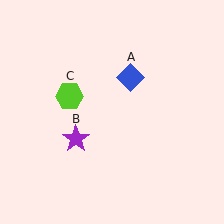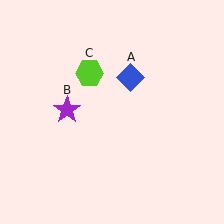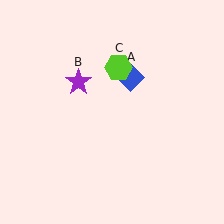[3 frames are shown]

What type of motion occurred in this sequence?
The purple star (object B), lime hexagon (object C) rotated clockwise around the center of the scene.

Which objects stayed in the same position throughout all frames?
Blue diamond (object A) remained stationary.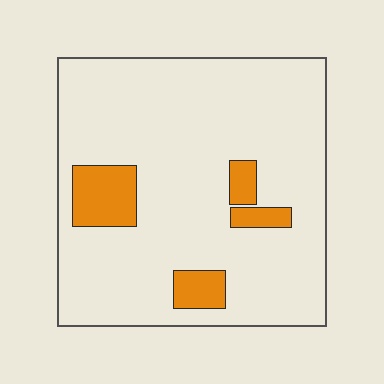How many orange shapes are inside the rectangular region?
4.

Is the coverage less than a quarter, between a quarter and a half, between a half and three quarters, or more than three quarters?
Less than a quarter.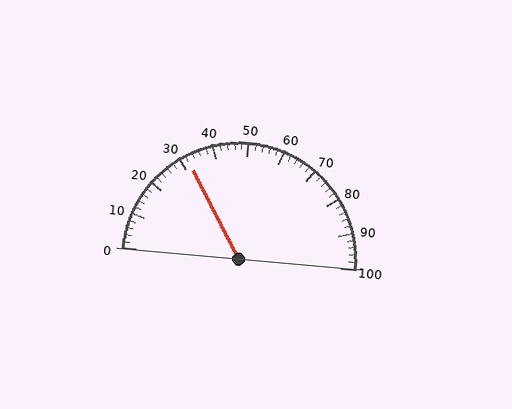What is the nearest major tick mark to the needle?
The nearest major tick mark is 30.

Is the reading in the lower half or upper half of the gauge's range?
The reading is in the lower half of the range (0 to 100).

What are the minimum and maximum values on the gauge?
The gauge ranges from 0 to 100.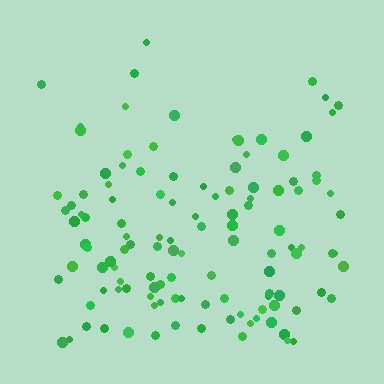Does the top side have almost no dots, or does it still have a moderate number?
Still a moderate number, just noticeably fewer than the bottom.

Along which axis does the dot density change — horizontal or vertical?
Vertical.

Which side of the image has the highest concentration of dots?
The bottom.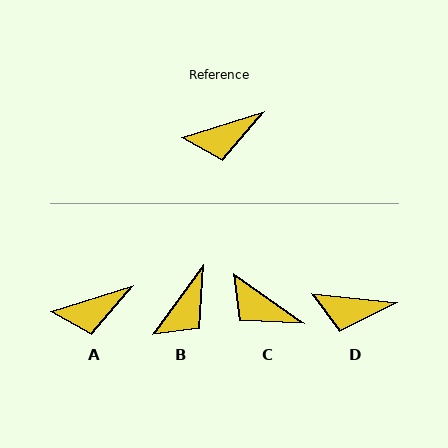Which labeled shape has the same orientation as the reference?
A.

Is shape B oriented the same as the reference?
No, it is off by about 37 degrees.